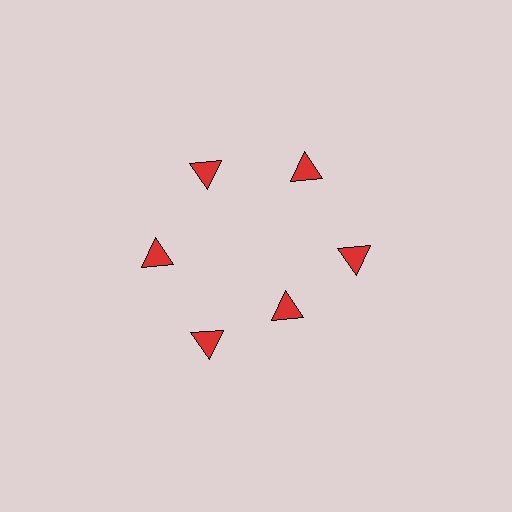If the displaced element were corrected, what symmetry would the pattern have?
It would have 6-fold rotational symmetry — the pattern would map onto itself every 60 degrees.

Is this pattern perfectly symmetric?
No. The 6 red triangles are arranged in a ring, but one element near the 5 o'clock position is pulled inward toward the center, breaking the 6-fold rotational symmetry.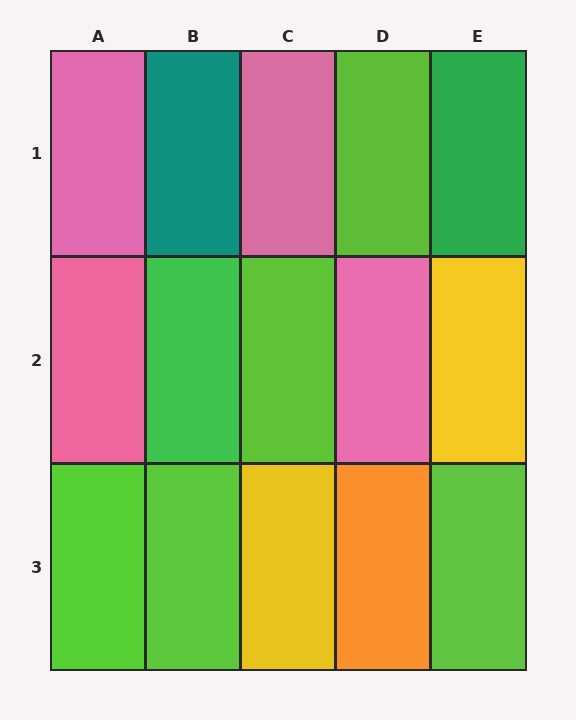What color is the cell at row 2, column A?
Pink.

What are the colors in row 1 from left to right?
Pink, teal, pink, lime, green.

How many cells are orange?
1 cell is orange.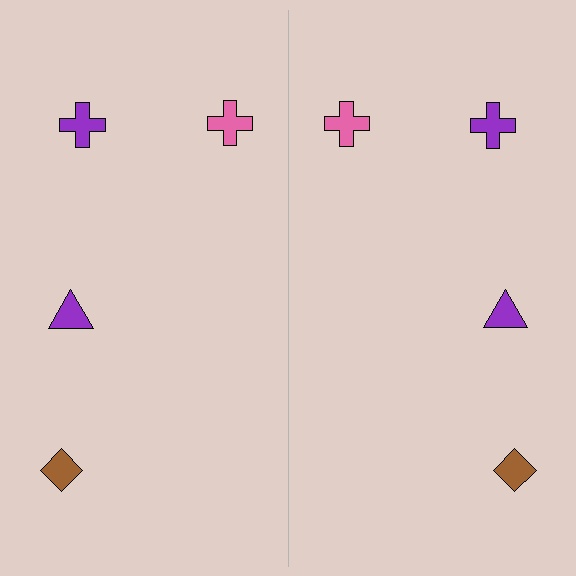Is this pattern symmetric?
Yes, this pattern has bilateral (reflection) symmetry.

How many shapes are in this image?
There are 8 shapes in this image.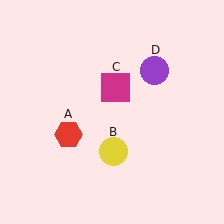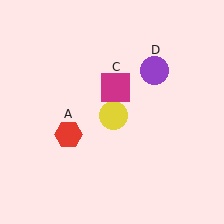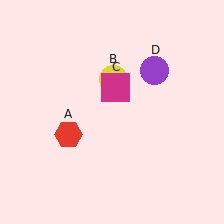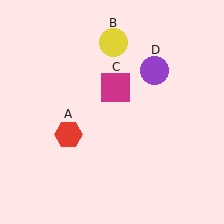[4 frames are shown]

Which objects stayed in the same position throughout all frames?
Red hexagon (object A) and magenta square (object C) and purple circle (object D) remained stationary.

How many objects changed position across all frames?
1 object changed position: yellow circle (object B).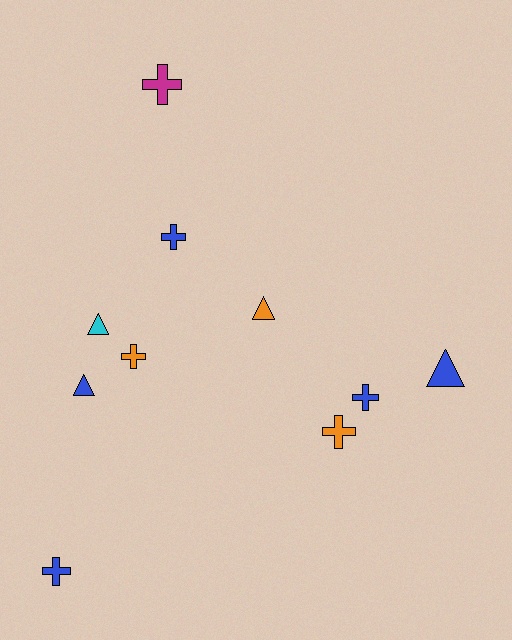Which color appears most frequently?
Blue, with 5 objects.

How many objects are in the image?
There are 10 objects.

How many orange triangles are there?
There is 1 orange triangle.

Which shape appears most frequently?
Cross, with 6 objects.